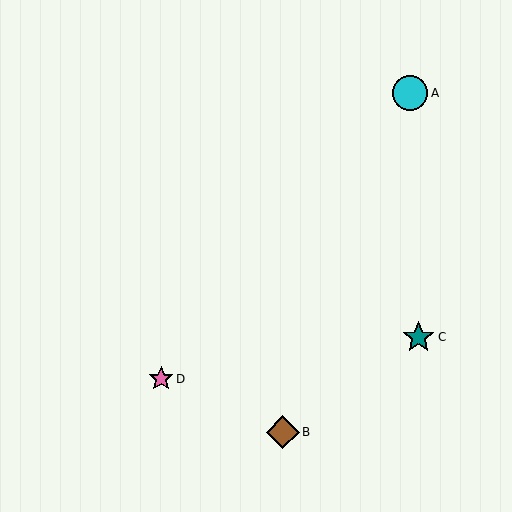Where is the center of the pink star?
The center of the pink star is at (161, 379).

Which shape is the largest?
The cyan circle (labeled A) is the largest.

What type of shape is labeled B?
Shape B is a brown diamond.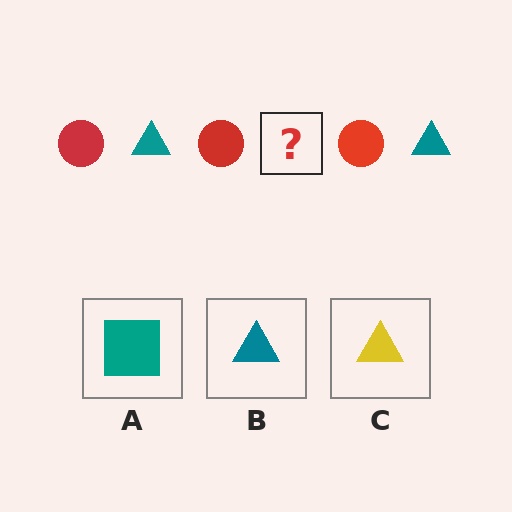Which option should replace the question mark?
Option B.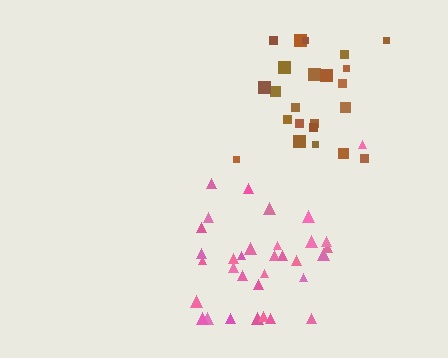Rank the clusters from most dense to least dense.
pink, brown.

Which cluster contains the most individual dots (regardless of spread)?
Pink (33).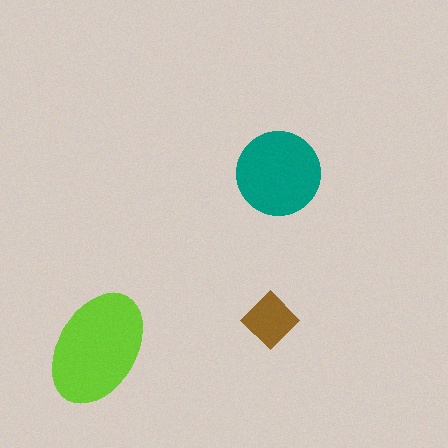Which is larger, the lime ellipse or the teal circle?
The lime ellipse.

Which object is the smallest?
The brown diamond.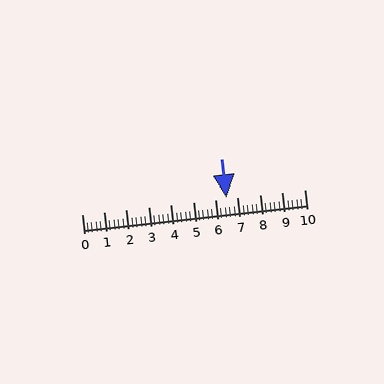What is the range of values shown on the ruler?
The ruler shows values from 0 to 10.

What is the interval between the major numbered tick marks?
The major tick marks are spaced 1 units apart.